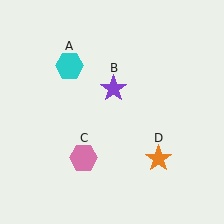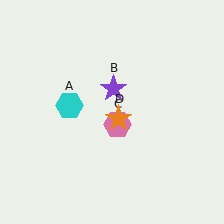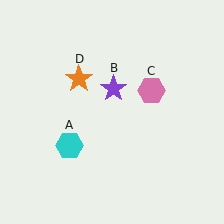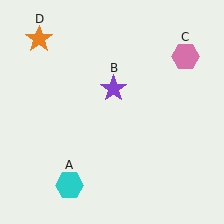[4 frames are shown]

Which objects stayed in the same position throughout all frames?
Purple star (object B) remained stationary.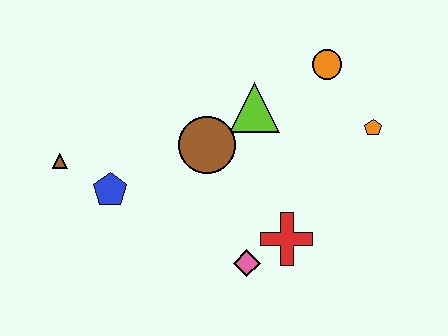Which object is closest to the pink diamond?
The red cross is closest to the pink diamond.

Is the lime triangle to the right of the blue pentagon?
Yes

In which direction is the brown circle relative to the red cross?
The brown circle is above the red cross.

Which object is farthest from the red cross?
The brown triangle is farthest from the red cross.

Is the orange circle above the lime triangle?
Yes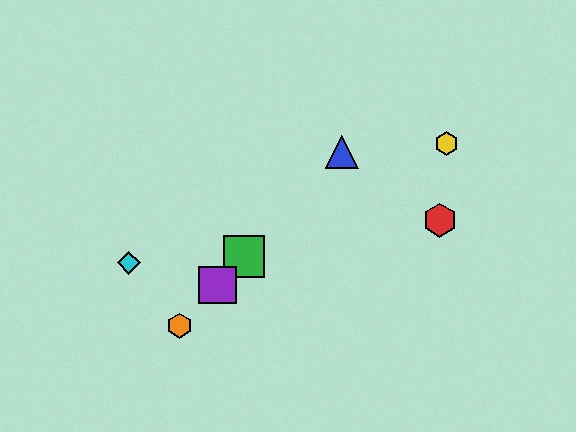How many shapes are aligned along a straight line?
4 shapes (the blue triangle, the green square, the purple square, the orange hexagon) are aligned along a straight line.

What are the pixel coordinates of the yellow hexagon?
The yellow hexagon is at (447, 144).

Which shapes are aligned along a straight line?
The blue triangle, the green square, the purple square, the orange hexagon are aligned along a straight line.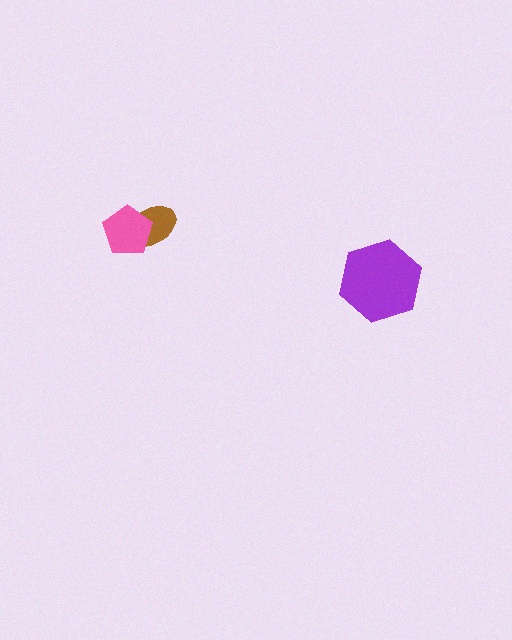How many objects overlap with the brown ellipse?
1 object overlaps with the brown ellipse.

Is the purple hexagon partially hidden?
No, no other shape covers it.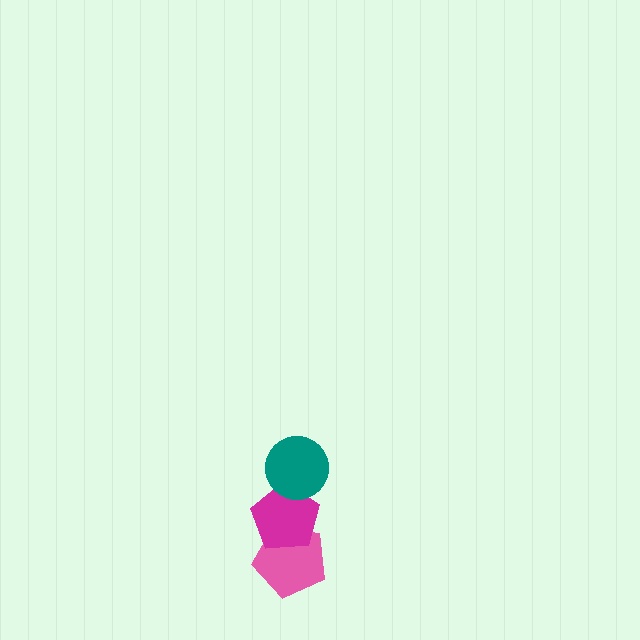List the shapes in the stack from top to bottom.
From top to bottom: the teal circle, the magenta pentagon, the pink pentagon.